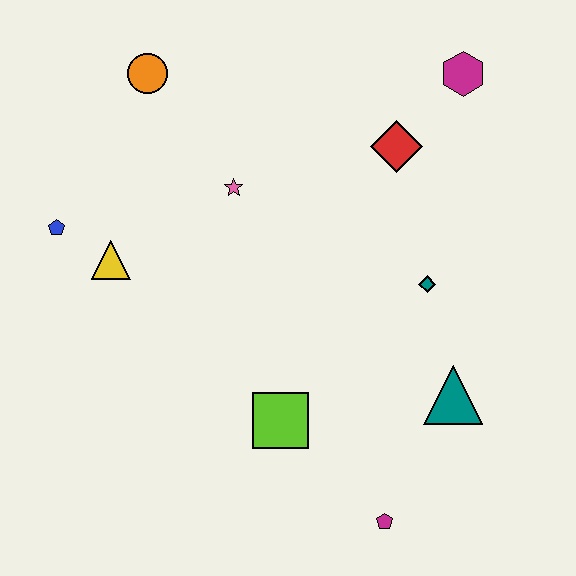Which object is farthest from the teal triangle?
The orange circle is farthest from the teal triangle.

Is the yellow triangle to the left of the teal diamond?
Yes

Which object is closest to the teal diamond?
The teal triangle is closest to the teal diamond.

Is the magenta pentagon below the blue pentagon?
Yes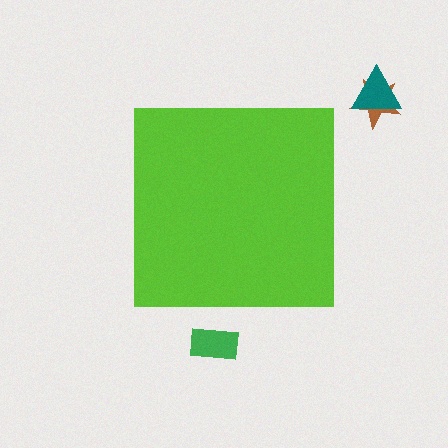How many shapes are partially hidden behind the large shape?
0 shapes are partially hidden.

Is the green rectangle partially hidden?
No, the green rectangle is fully visible.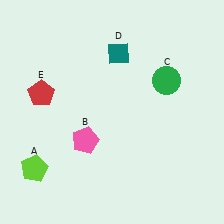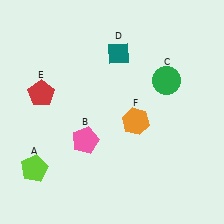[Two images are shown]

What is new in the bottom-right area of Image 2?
An orange hexagon (F) was added in the bottom-right area of Image 2.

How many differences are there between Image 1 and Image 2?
There is 1 difference between the two images.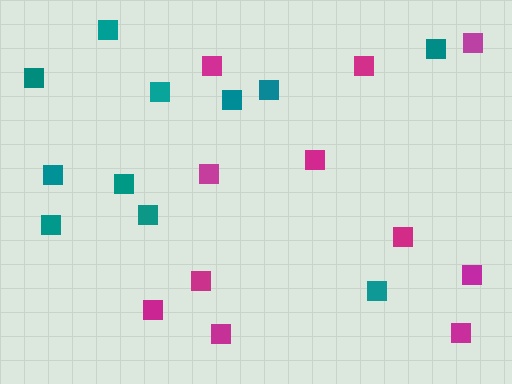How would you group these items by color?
There are 2 groups: one group of teal squares (11) and one group of magenta squares (11).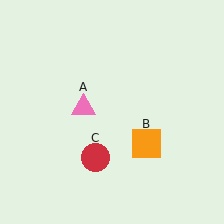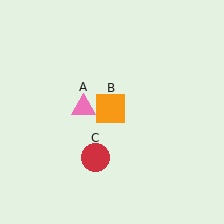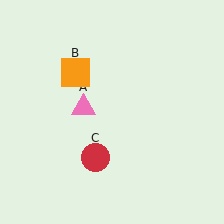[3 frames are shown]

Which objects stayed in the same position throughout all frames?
Pink triangle (object A) and red circle (object C) remained stationary.